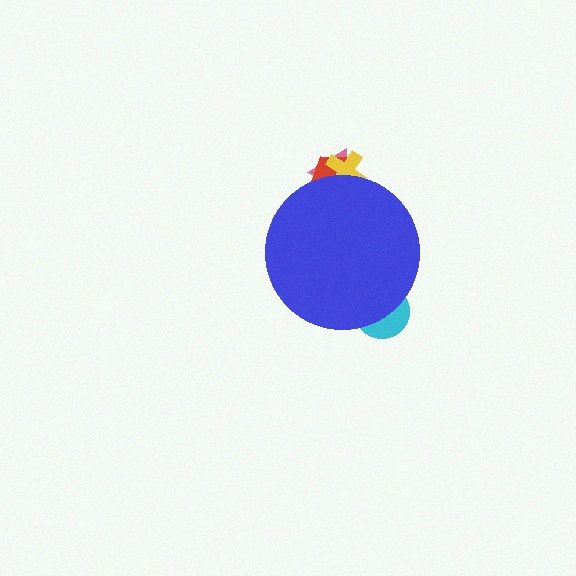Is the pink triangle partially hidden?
Yes, the pink triangle is partially hidden behind the blue circle.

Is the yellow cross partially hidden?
Yes, the yellow cross is partially hidden behind the blue circle.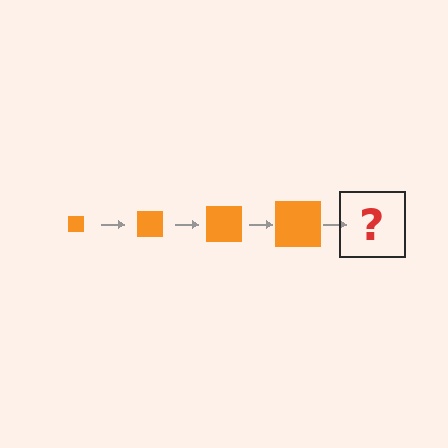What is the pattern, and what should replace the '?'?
The pattern is that the square gets progressively larger each step. The '?' should be an orange square, larger than the previous one.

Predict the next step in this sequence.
The next step is an orange square, larger than the previous one.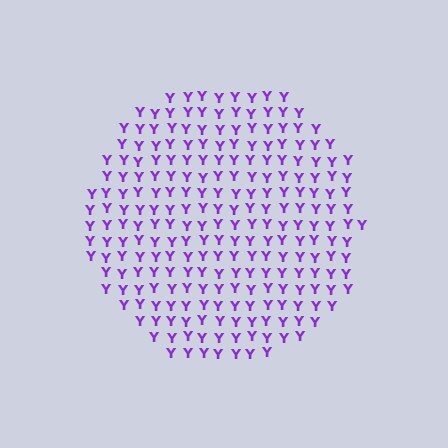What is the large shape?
The large shape is a circle.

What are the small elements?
The small elements are letter Y's.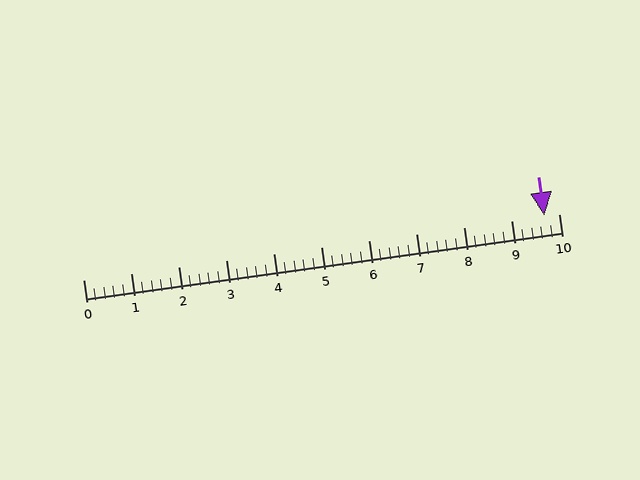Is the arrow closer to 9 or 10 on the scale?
The arrow is closer to 10.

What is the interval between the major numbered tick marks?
The major tick marks are spaced 1 units apart.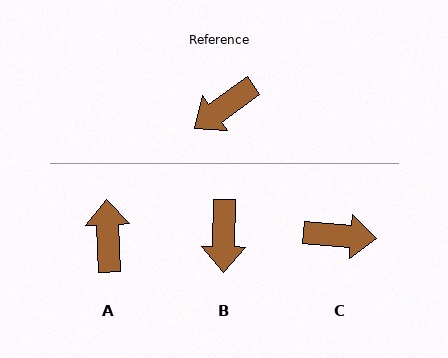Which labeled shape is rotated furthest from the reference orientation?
C, about 139 degrees away.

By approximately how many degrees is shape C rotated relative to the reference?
Approximately 139 degrees counter-clockwise.